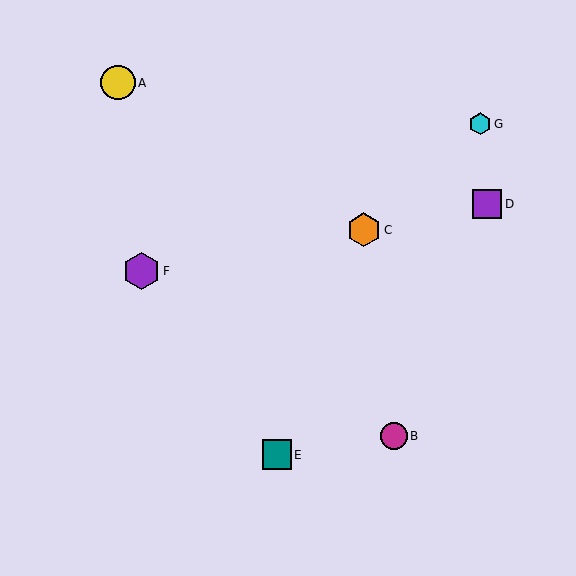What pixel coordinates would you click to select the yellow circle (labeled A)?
Click at (118, 83) to select the yellow circle A.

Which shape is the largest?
The purple hexagon (labeled F) is the largest.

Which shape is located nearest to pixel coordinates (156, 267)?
The purple hexagon (labeled F) at (141, 271) is nearest to that location.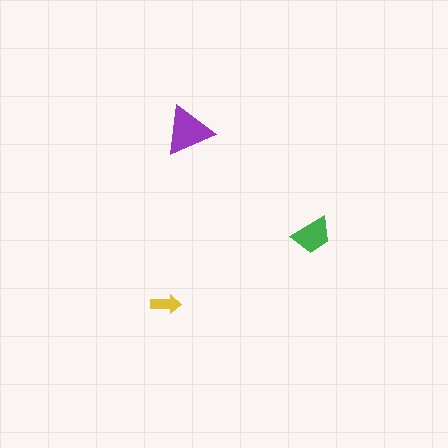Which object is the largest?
The purple triangle.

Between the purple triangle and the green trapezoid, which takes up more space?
The purple triangle.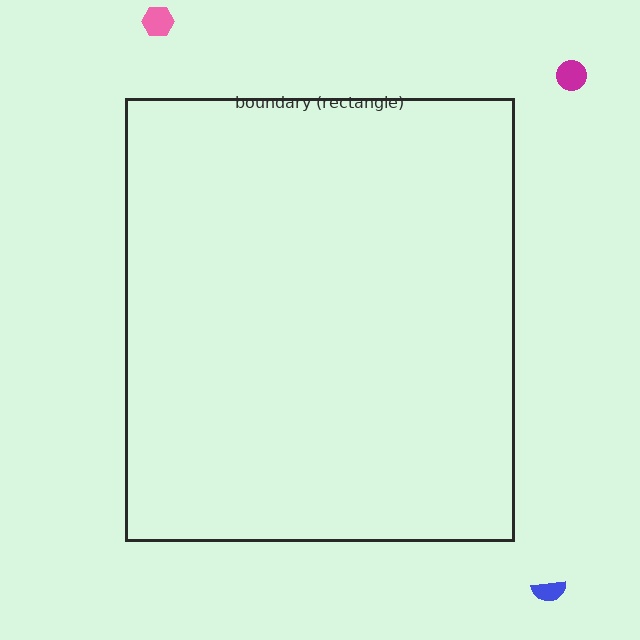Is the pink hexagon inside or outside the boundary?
Outside.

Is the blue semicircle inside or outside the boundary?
Outside.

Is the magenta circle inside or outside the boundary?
Outside.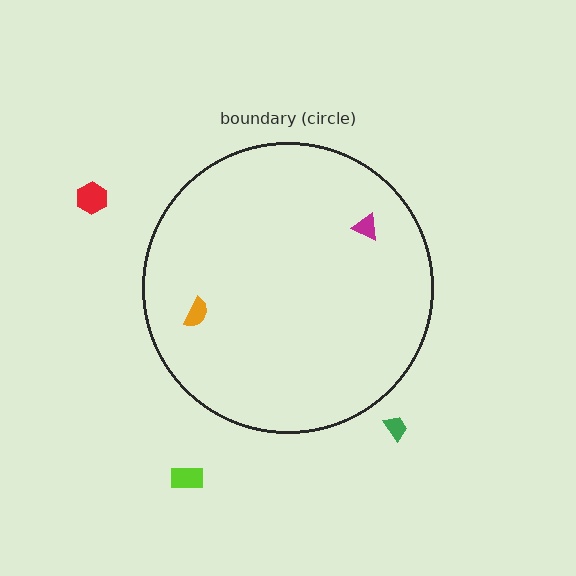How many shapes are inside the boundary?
2 inside, 3 outside.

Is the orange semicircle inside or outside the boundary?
Inside.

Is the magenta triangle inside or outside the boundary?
Inside.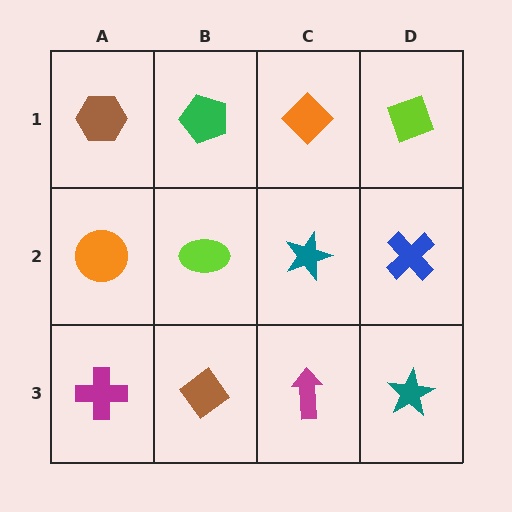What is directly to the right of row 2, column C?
A blue cross.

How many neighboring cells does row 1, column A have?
2.